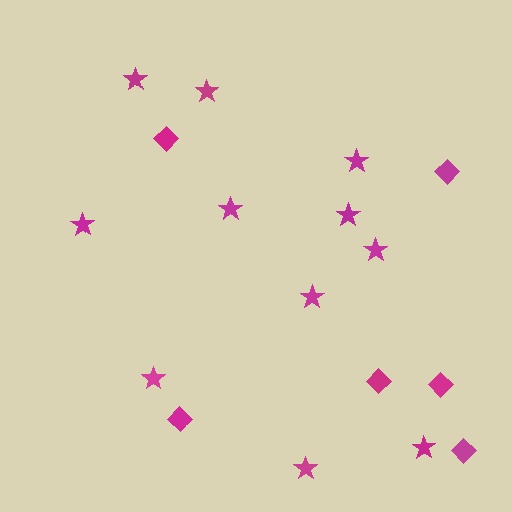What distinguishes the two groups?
There are 2 groups: one group of diamonds (6) and one group of stars (11).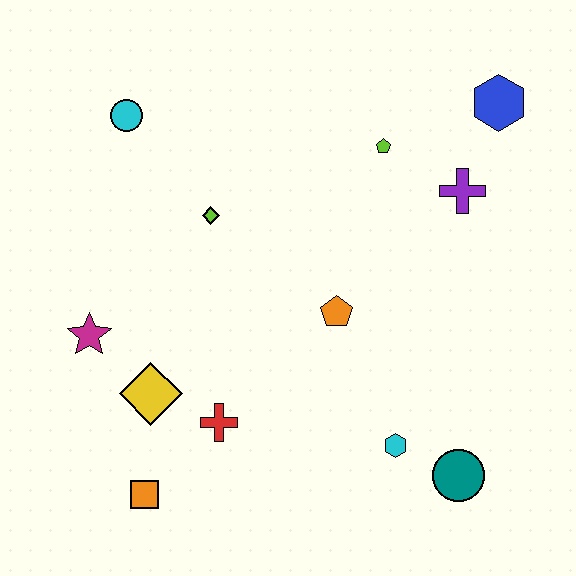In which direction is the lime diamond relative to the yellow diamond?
The lime diamond is above the yellow diamond.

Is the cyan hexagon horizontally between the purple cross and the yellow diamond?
Yes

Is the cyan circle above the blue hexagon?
No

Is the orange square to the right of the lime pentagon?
No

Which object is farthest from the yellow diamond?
The blue hexagon is farthest from the yellow diamond.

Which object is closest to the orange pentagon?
The cyan hexagon is closest to the orange pentagon.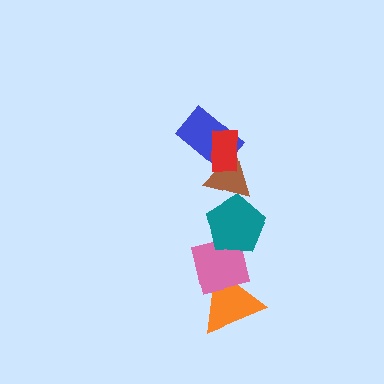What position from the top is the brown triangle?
The brown triangle is 3rd from the top.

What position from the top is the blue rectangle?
The blue rectangle is 2nd from the top.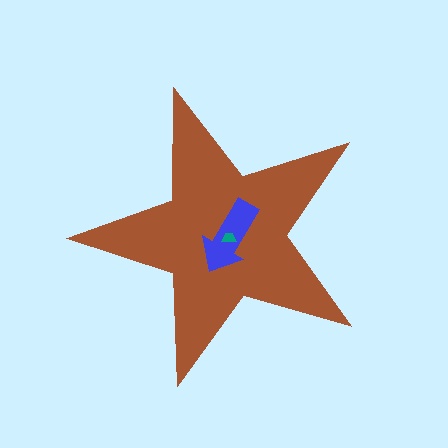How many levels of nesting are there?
3.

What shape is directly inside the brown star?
The blue arrow.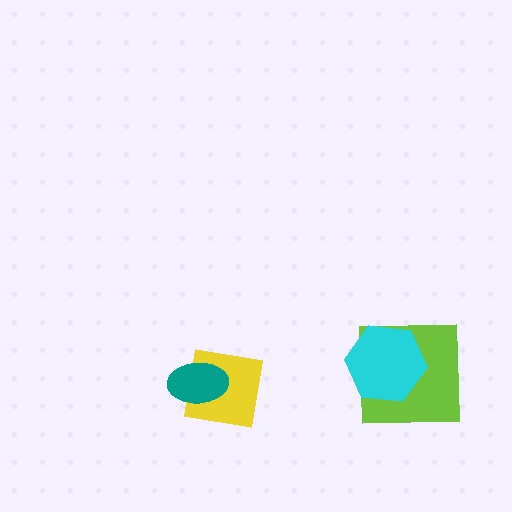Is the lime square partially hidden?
Yes, it is partially covered by another shape.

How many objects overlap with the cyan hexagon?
1 object overlaps with the cyan hexagon.